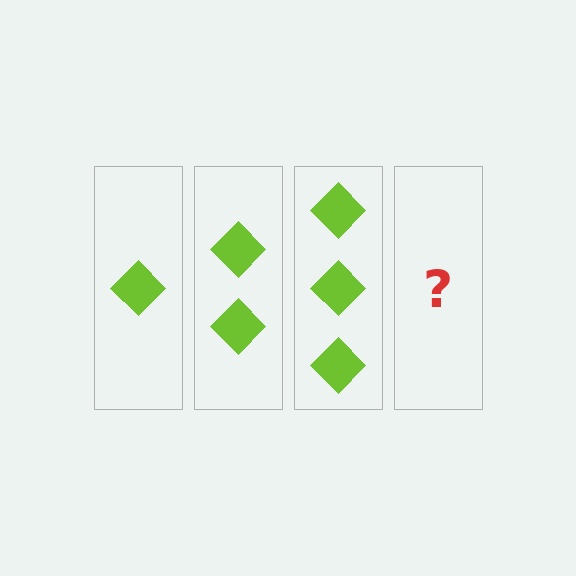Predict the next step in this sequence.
The next step is 4 diamonds.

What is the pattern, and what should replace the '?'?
The pattern is that each step adds one more diamond. The '?' should be 4 diamonds.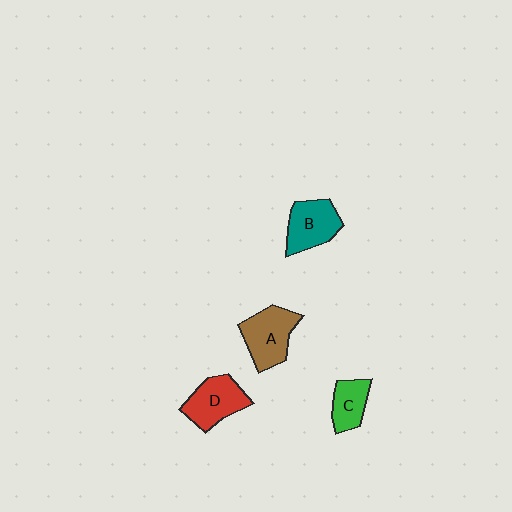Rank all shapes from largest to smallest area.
From largest to smallest: A (brown), D (red), B (teal), C (green).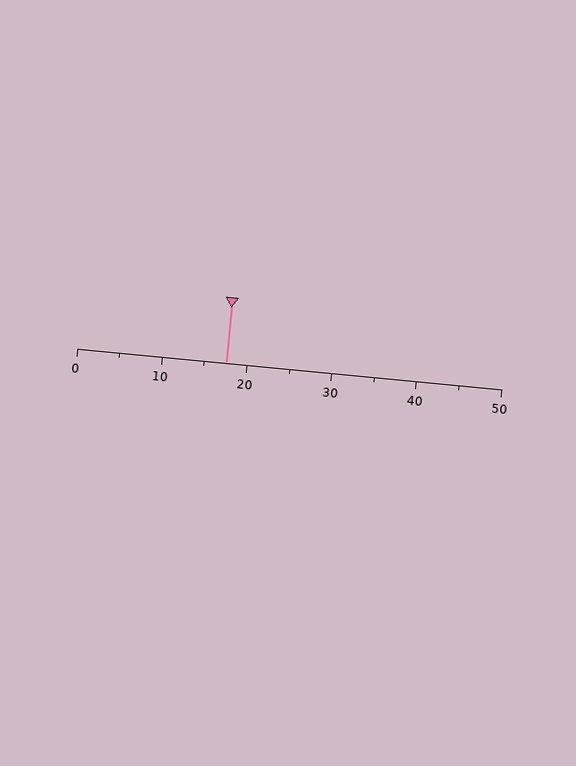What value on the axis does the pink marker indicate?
The marker indicates approximately 17.5.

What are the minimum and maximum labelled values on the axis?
The axis runs from 0 to 50.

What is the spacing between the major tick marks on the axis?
The major ticks are spaced 10 apart.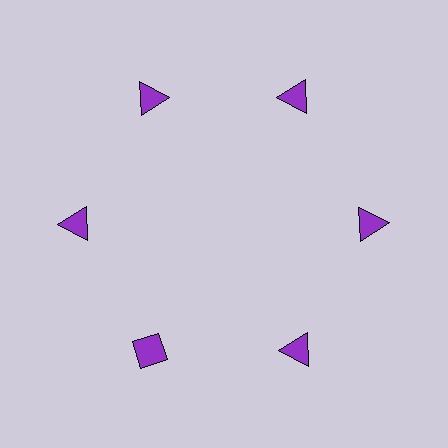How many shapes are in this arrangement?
There are 6 shapes arranged in a ring pattern.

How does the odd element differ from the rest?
It has a different shape: diamond instead of triangle.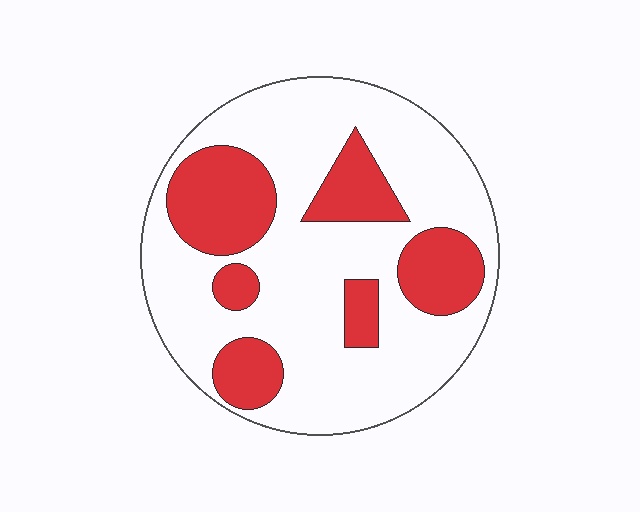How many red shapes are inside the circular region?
6.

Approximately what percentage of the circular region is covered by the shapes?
Approximately 30%.